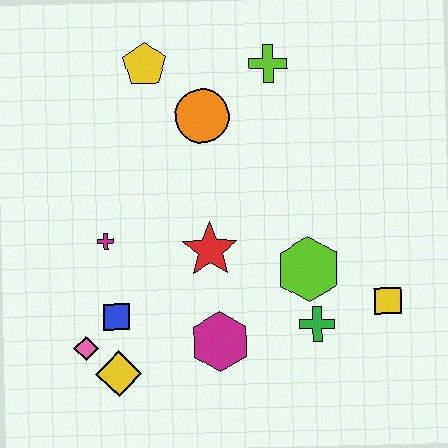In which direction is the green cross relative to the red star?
The green cross is to the right of the red star.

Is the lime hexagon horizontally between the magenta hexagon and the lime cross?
No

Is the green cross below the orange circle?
Yes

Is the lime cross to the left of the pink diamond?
No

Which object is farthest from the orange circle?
The yellow diamond is farthest from the orange circle.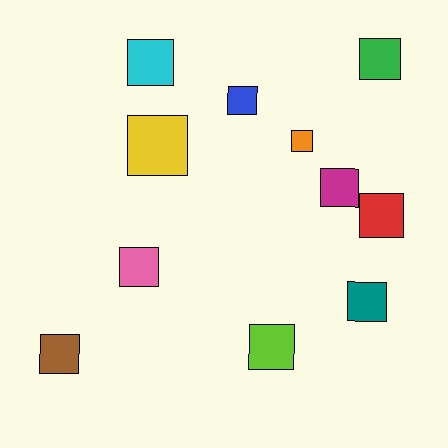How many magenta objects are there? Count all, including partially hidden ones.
There is 1 magenta object.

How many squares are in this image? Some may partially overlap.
There are 11 squares.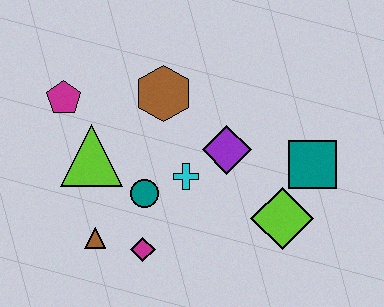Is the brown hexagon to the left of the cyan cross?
Yes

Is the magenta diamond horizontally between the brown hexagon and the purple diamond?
No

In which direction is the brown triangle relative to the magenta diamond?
The brown triangle is to the left of the magenta diamond.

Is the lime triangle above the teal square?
Yes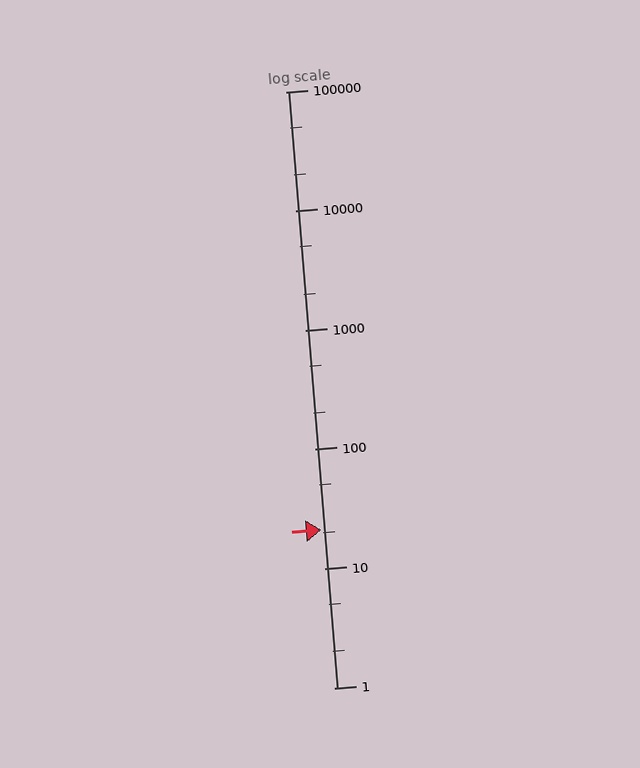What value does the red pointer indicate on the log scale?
The pointer indicates approximately 21.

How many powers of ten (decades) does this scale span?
The scale spans 5 decades, from 1 to 100000.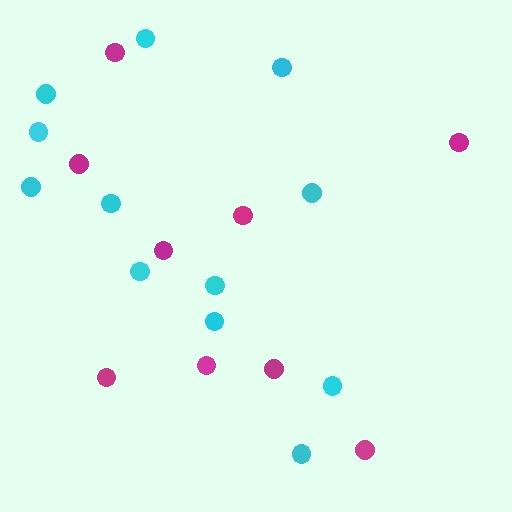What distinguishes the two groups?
There are 2 groups: one group of cyan circles (12) and one group of magenta circles (9).